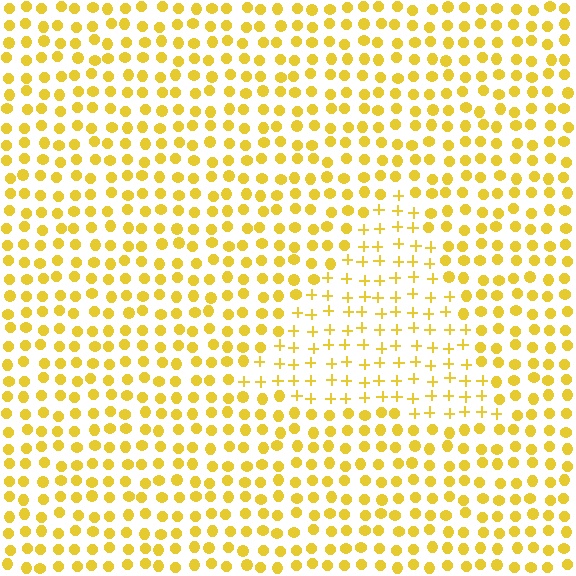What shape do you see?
I see a triangle.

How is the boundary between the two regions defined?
The boundary is defined by a change in element shape: plus signs inside vs. circles outside. All elements share the same color and spacing.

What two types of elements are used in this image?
The image uses plus signs inside the triangle region and circles outside it.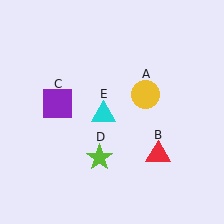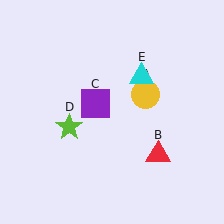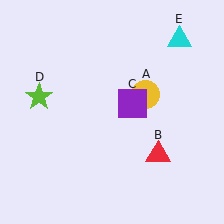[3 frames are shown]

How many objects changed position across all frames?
3 objects changed position: purple square (object C), lime star (object D), cyan triangle (object E).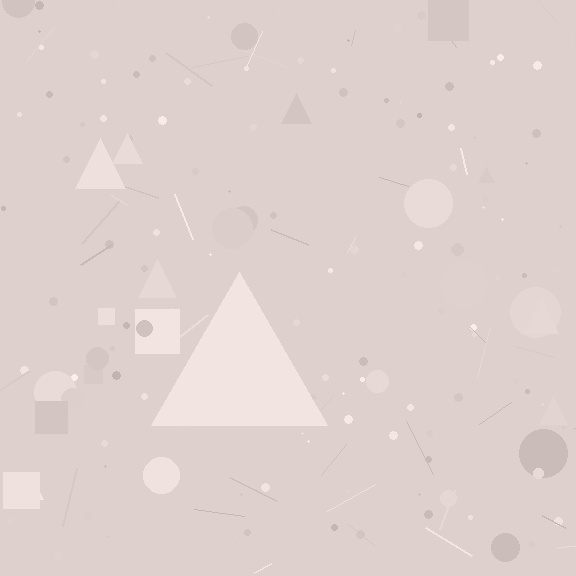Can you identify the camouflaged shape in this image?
The camouflaged shape is a triangle.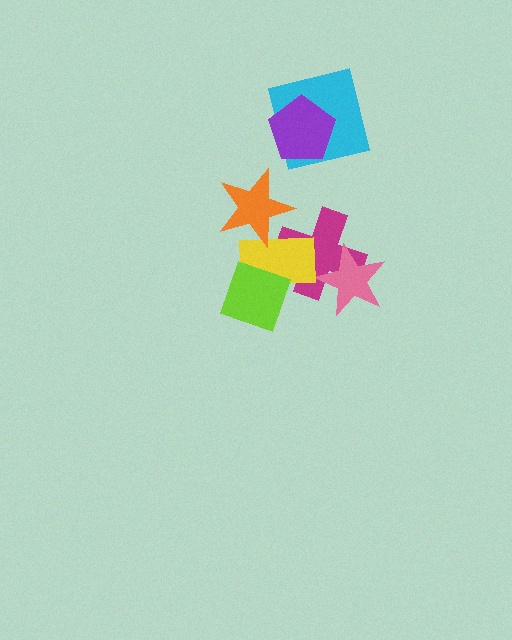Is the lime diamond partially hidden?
No, no other shape covers it.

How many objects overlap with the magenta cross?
2 objects overlap with the magenta cross.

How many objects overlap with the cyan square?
1 object overlaps with the cyan square.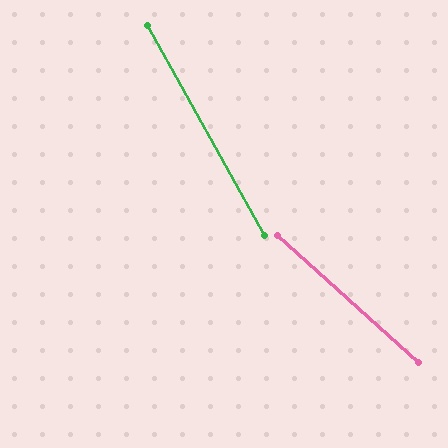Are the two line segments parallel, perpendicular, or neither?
Neither parallel nor perpendicular — they differ by about 19°.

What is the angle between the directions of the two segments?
Approximately 19 degrees.